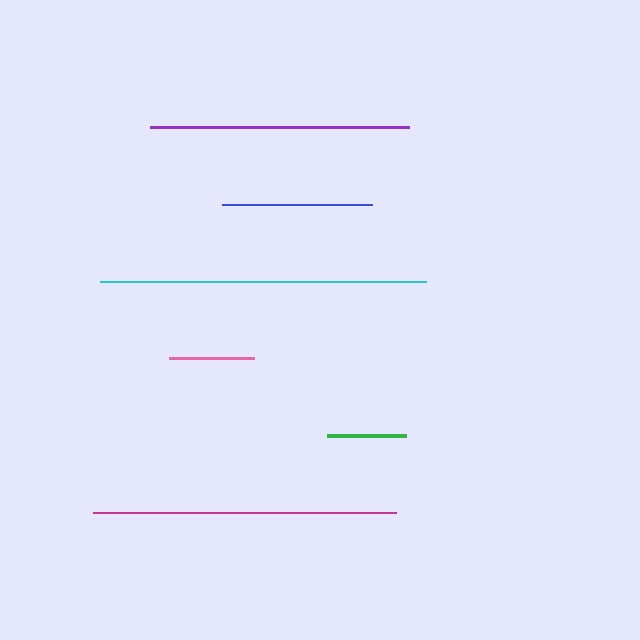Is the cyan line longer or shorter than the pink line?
The cyan line is longer than the pink line.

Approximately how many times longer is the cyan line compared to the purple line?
The cyan line is approximately 1.3 times the length of the purple line.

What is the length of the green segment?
The green segment is approximately 79 pixels long.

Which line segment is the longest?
The cyan line is the longest at approximately 326 pixels.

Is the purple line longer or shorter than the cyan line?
The cyan line is longer than the purple line.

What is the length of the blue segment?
The blue segment is approximately 150 pixels long.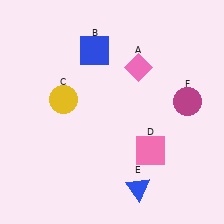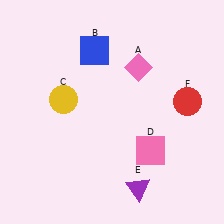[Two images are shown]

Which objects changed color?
E changed from blue to purple. F changed from magenta to red.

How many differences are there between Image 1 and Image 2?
There are 2 differences between the two images.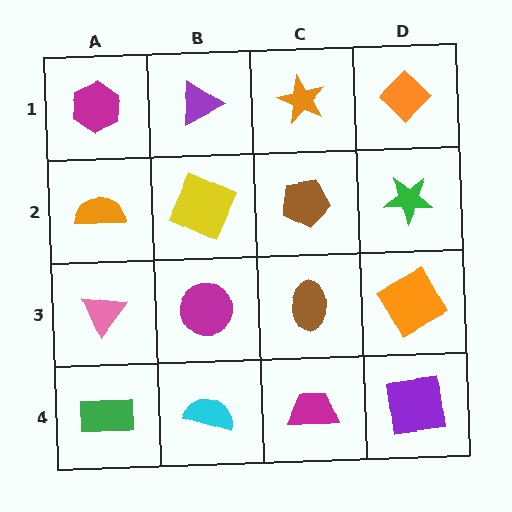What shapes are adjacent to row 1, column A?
An orange semicircle (row 2, column A), a purple triangle (row 1, column B).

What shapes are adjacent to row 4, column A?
A pink triangle (row 3, column A), a cyan semicircle (row 4, column B).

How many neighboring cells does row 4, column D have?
2.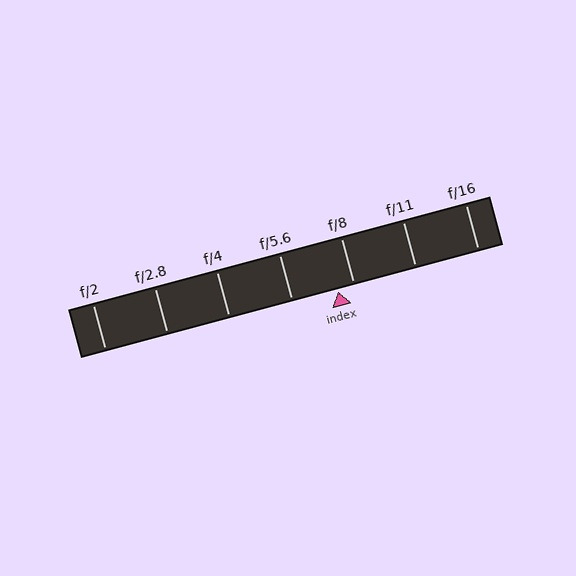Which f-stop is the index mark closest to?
The index mark is closest to f/8.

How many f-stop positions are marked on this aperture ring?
There are 7 f-stop positions marked.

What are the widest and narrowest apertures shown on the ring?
The widest aperture shown is f/2 and the narrowest is f/16.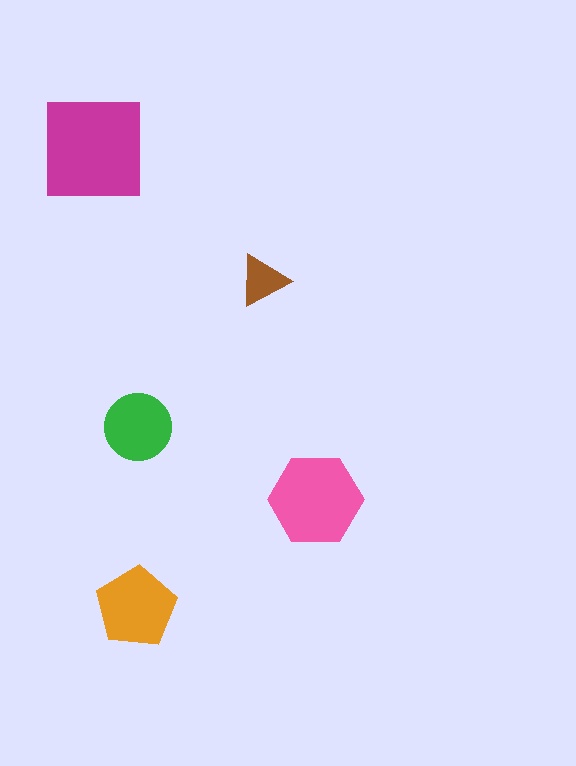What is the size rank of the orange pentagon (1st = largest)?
3rd.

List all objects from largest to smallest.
The magenta square, the pink hexagon, the orange pentagon, the green circle, the brown triangle.